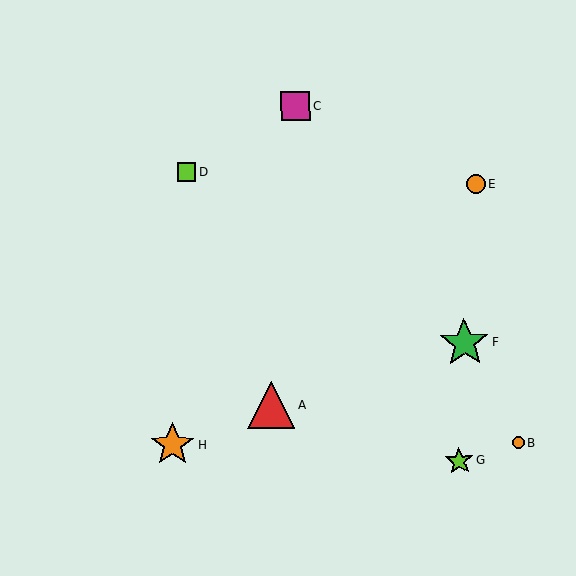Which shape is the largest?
The green star (labeled F) is the largest.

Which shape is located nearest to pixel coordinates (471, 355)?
The green star (labeled F) at (464, 343) is nearest to that location.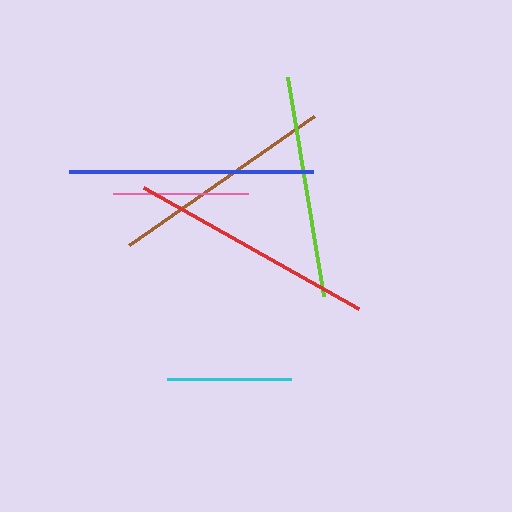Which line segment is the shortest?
The cyan line is the shortest at approximately 124 pixels.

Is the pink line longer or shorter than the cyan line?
The pink line is longer than the cyan line.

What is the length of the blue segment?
The blue segment is approximately 244 pixels long.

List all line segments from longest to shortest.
From longest to shortest: red, blue, brown, lime, pink, cyan.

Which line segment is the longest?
The red line is the longest at approximately 246 pixels.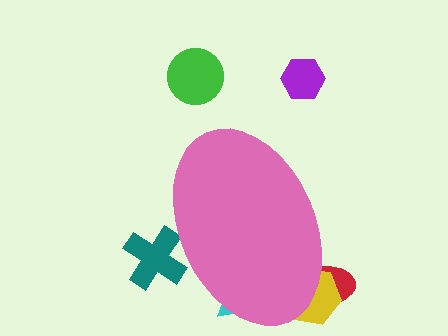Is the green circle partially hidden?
No, the green circle is fully visible.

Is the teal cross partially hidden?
Yes, the teal cross is partially hidden behind the pink ellipse.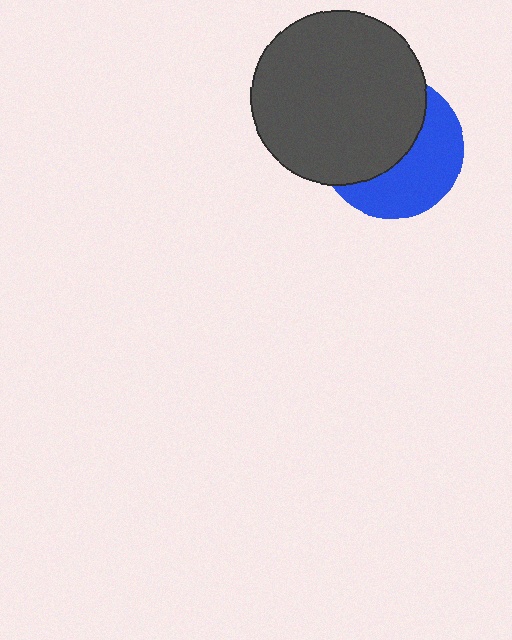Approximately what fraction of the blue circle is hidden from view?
Roughly 54% of the blue circle is hidden behind the dark gray circle.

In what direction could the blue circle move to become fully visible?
The blue circle could move toward the lower-right. That would shift it out from behind the dark gray circle entirely.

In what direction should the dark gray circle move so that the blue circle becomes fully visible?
The dark gray circle should move toward the upper-left. That is the shortest direction to clear the overlap and leave the blue circle fully visible.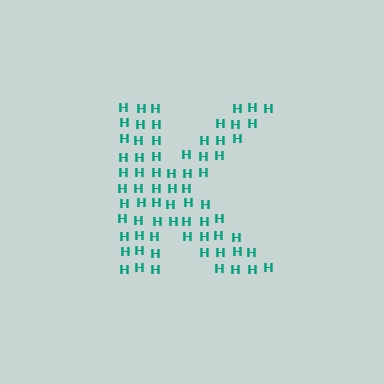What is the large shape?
The large shape is the letter K.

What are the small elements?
The small elements are letter H's.